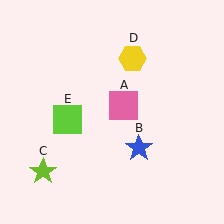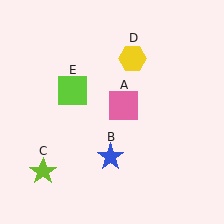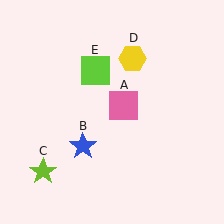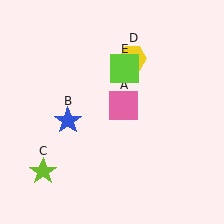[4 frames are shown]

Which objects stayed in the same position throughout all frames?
Pink square (object A) and lime star (object C) and yellow hexagon (object D) remained stationary.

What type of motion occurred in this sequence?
The blue star (object B), lime square (object E) rotated clockwise around the center of the scene.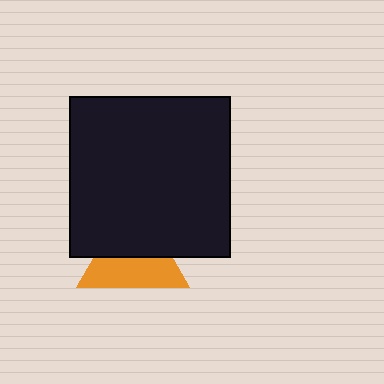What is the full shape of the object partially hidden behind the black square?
The partially hidden object is an orange triangle.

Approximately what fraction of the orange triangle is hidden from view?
Roughly 49% of the orange triangle is hidden behind the black square.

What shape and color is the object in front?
The object in front is a black square.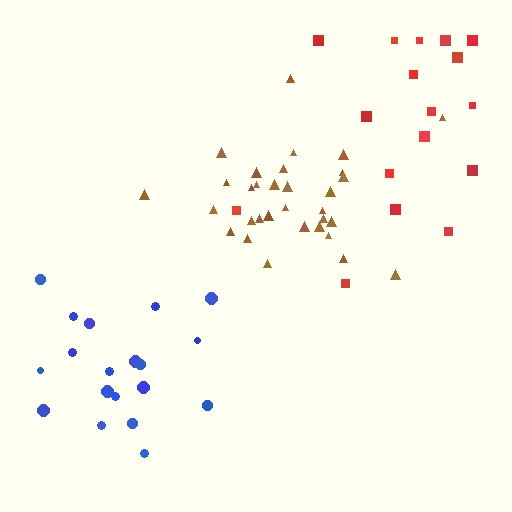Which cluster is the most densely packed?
Brown.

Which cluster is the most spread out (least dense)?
Red.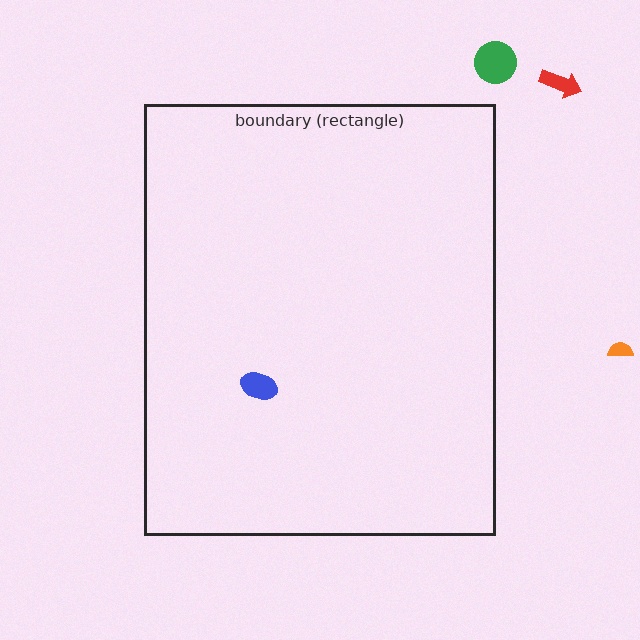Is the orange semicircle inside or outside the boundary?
Outside.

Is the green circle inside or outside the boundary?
Outside.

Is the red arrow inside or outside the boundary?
Outside.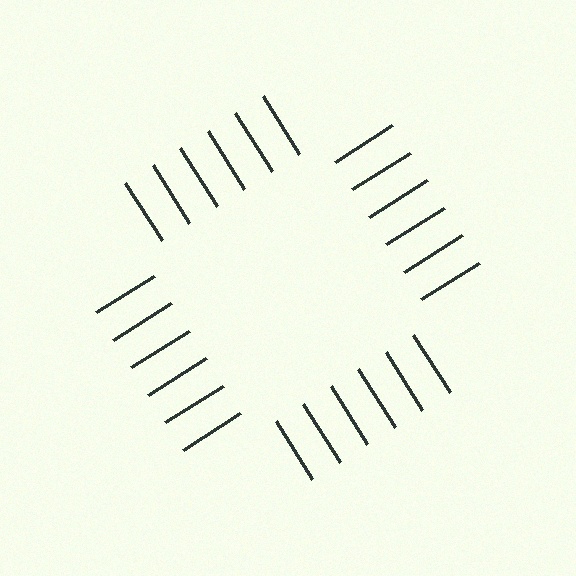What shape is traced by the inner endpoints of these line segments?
An illusory square — the line segments terminate on its edges but no continuous stroke is drawn.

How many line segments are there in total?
24 — 6 along each of the 4 edges.